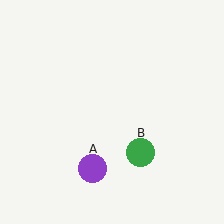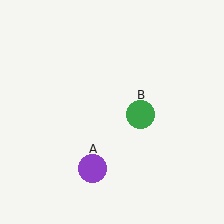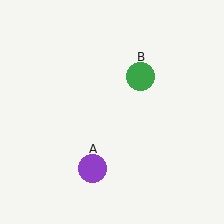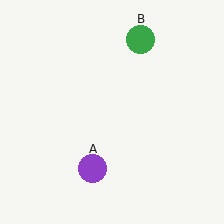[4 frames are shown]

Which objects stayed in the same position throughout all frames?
Purple circle (object A) remained stationary.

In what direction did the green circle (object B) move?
The green circle (object B) moved up.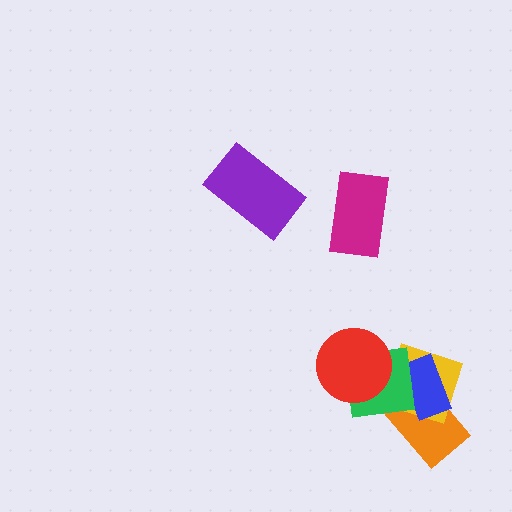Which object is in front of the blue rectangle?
The green square is in front of the blue rectangle.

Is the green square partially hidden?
Yes, it is partially covered by another shape.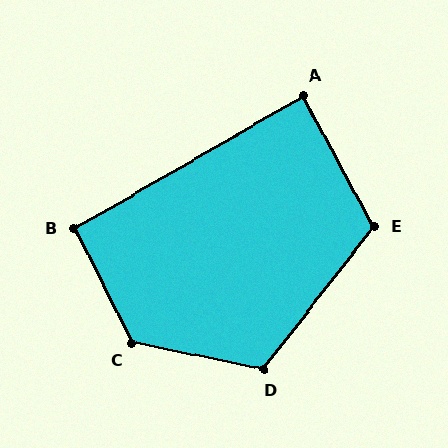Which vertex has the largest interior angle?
C, at approximately 128 degrees.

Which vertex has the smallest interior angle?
A, at approximately 89 degrees.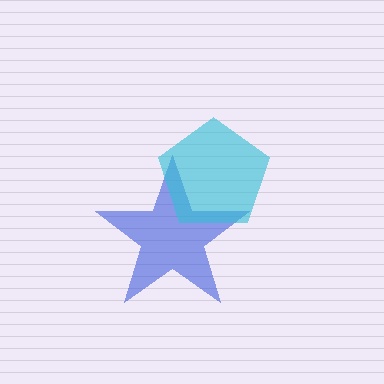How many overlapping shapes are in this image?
There are 2 overlapping shapes in the image.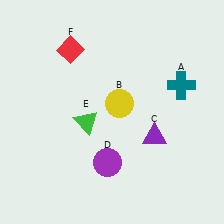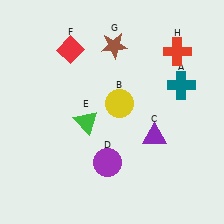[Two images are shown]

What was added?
A brown star (G), a red cross (H) were added in Image 2.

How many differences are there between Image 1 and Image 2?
There are 2 differences between the two images.